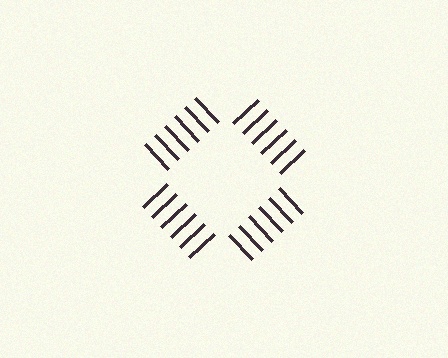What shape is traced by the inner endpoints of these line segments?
An illusory square — the line segments terminate on its edges but no continuous stroke is drawn.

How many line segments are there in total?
24 — 6 along each of the 4 edges.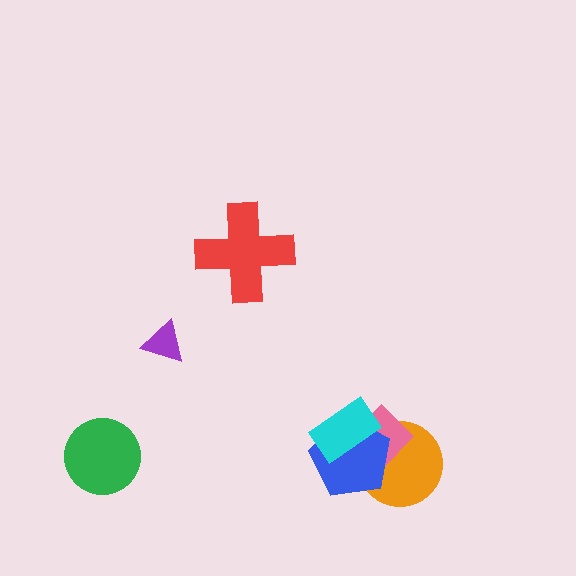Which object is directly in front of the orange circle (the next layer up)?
The pink diamond is directly in front of the orange circle.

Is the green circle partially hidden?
No, no other shape covers it.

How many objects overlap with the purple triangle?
0 objects overlap with the purple triangle.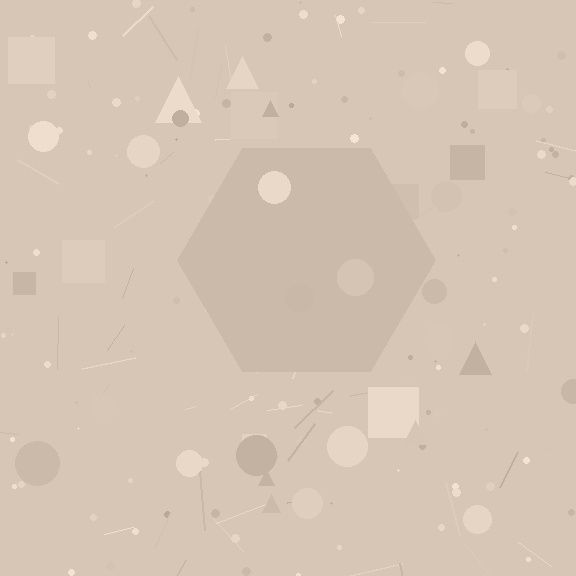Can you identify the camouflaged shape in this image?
The camouflaged shape is a hexagon.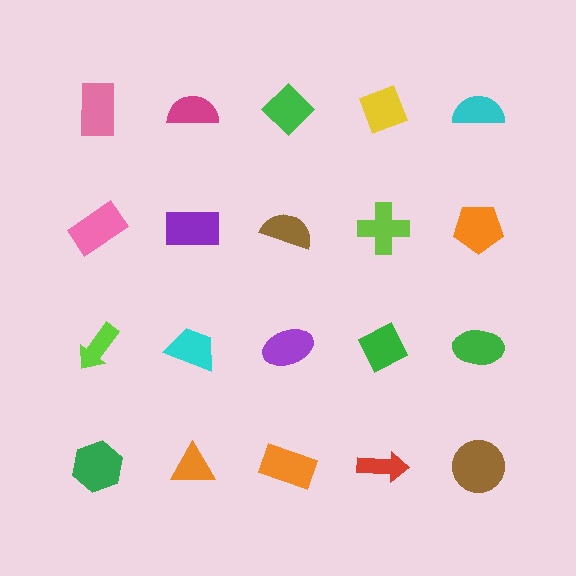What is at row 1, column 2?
A magenta semicircle.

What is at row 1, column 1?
A pink rectangle.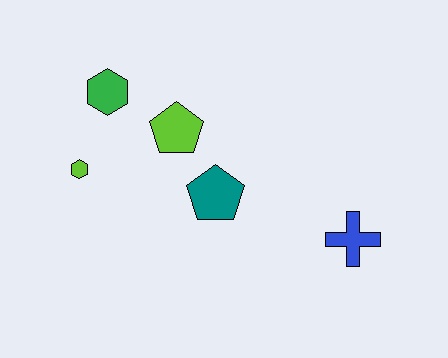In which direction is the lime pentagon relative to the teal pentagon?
The lime pentagon is above the teal pentagon.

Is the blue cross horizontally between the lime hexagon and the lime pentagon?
No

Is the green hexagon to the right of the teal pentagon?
No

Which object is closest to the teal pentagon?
The lime pentagon is closest to the teal pentagon.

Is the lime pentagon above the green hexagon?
No